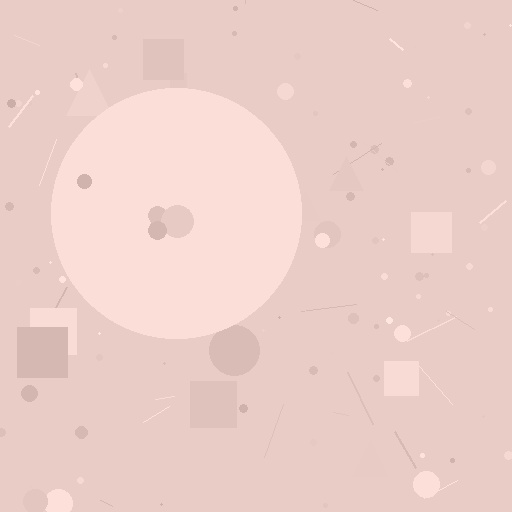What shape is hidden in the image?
A circle is hidden in the image.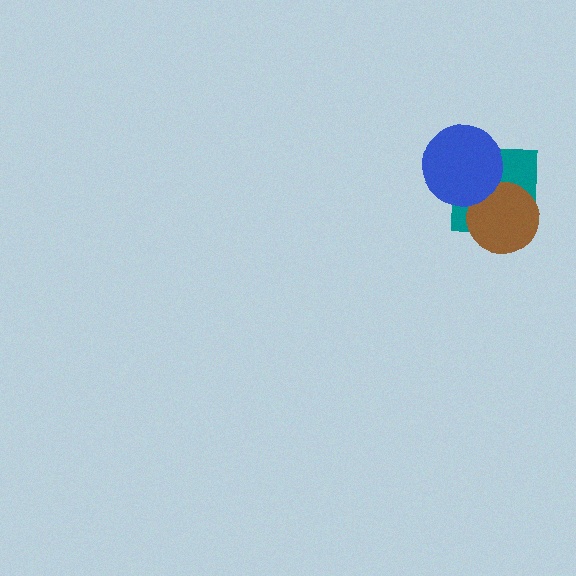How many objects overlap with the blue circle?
2 objects overlap with the blue circle.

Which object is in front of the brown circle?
The blue circle is in front of the brown circle.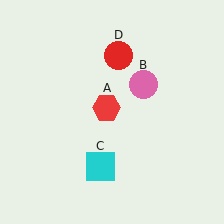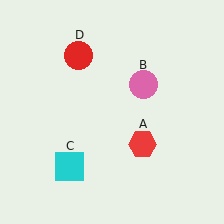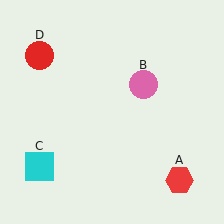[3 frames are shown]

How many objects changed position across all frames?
3 objects changed position: red hexagon (object A), cyan square (object C), red circle (object D).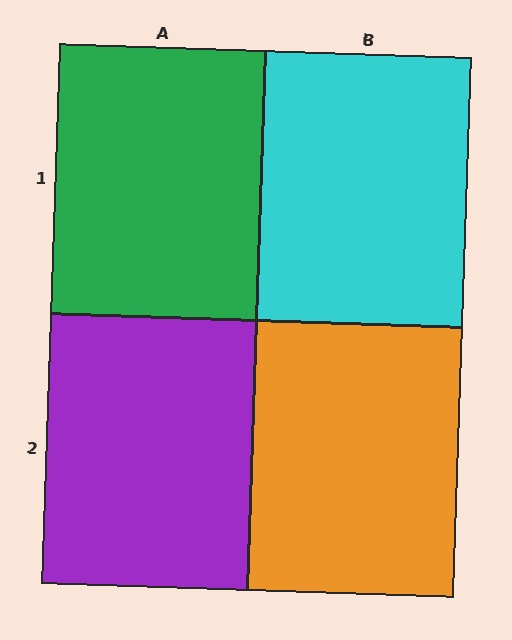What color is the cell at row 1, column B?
Cyan.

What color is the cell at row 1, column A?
Green.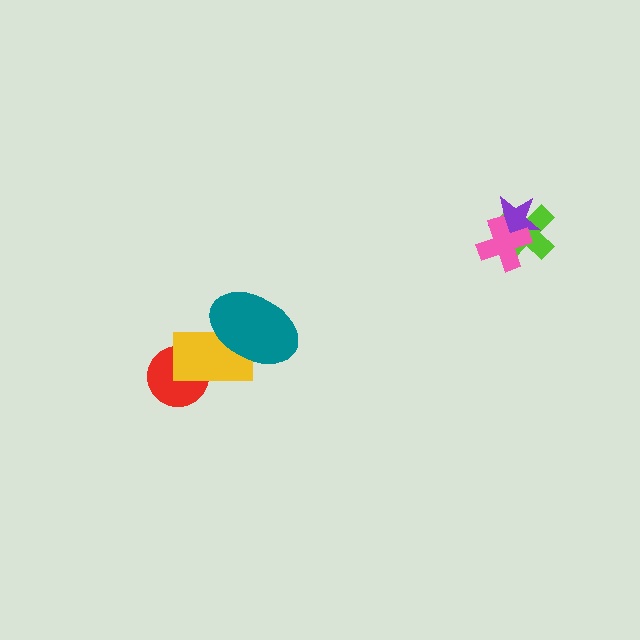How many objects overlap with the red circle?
1 object overlaps with the red circle.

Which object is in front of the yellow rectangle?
The teal ellipse is in front of the yellow rectangle.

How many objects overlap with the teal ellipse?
1 object overlaps with the teal ellipse.